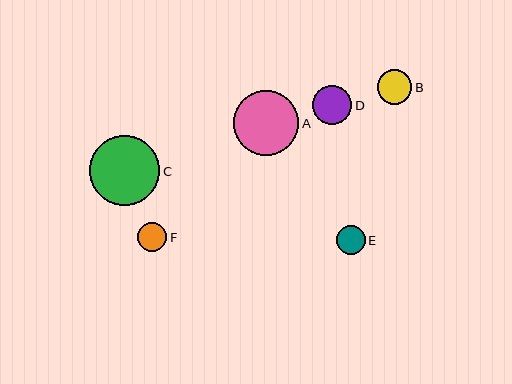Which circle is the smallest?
Circle F is the smallest with a size of approximately 29 pixels.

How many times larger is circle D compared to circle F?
Circle D is approximately 1.3 times the size of circle F.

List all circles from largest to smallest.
From largest to smallest: C, A, D, B, E, F.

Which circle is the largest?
Circle C is the largest with a size of approximately 70 pixels.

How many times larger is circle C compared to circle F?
Circle C is approximately 2.4 times the size of circle F.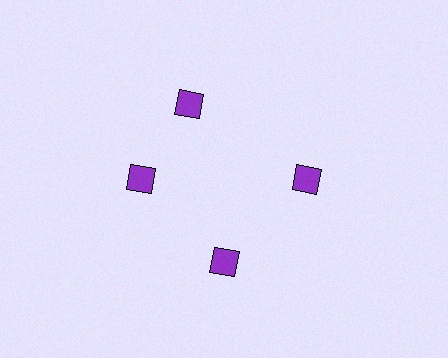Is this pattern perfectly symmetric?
No. The 4 purple diamonds are arranged in a ring, but one element near the 12 o'clock position is rotated out of alignment along the ring, breaking the 4-fold rotational symmetry.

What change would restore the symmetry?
The symmetry would be restored by rotating it back into even spacing with its neighbors so that all 4 diamonds sit at equal angles and equal distance from the center.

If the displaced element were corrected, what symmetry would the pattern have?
It would have 4-fold rotational symmetry — the pattern would map onto itself every 90 degrees.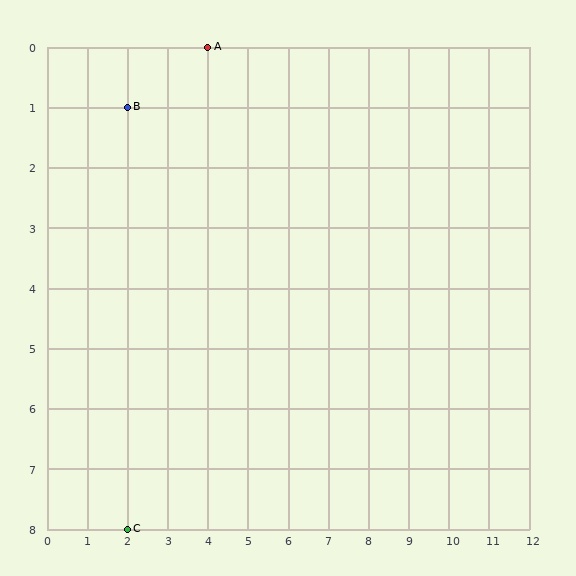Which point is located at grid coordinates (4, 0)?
Point A is at (4, 0).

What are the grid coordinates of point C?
Point C is at grid coordinates (2, 8).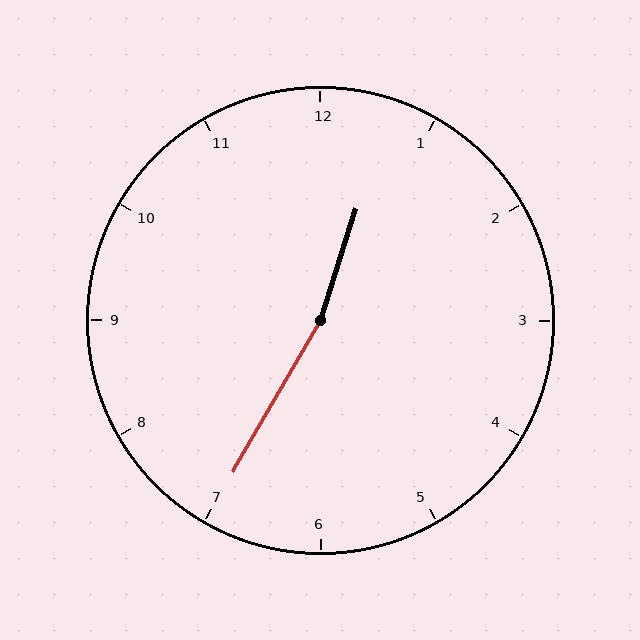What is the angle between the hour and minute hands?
Approximately 168 degrees.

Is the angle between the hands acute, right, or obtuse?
It is obtuse.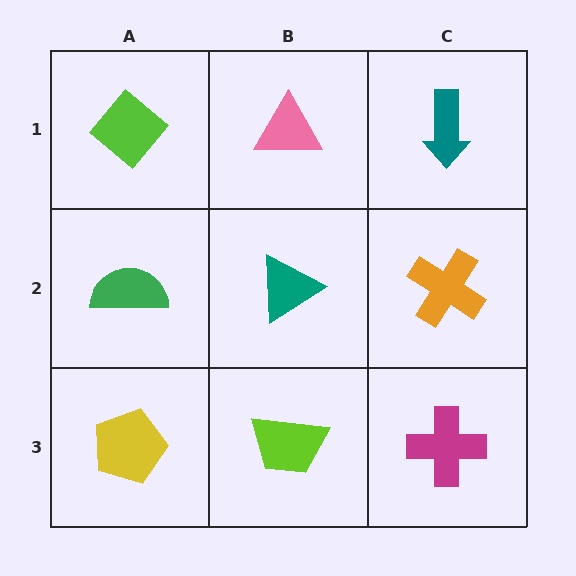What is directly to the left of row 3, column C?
A lime trapezoid.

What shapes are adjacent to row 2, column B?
A pink triangle (row 1, column B), a lime trapezoid (row 3, column B), a green semicircle (row 2, column A), an orange cross (row 2, column C).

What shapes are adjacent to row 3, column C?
An orange cross (row 2, column C), a lime trapezoid (row 3, column B).